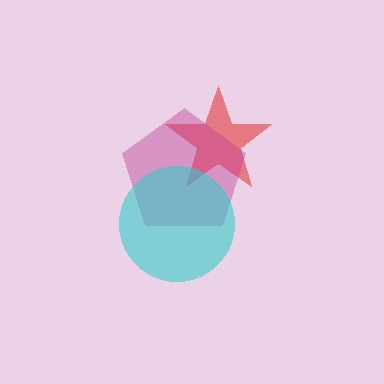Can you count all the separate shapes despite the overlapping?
Yes, there are 3 separate shapes.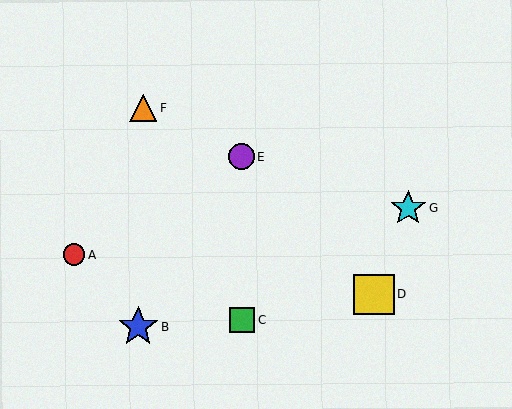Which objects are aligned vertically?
Objects C, E are aligned vertically.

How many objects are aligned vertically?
2 objects (C, E) are aligned vertically.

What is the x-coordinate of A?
Object A is at x≈75.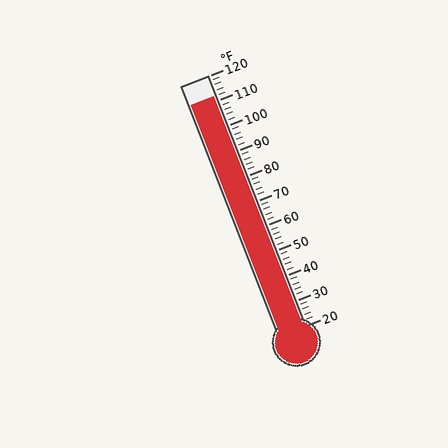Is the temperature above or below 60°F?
The temperature is above 60°F.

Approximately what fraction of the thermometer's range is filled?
The thermometer is filled to approximately 90% of its range.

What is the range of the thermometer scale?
The thermometer scale ranges from 20°F to 120°F.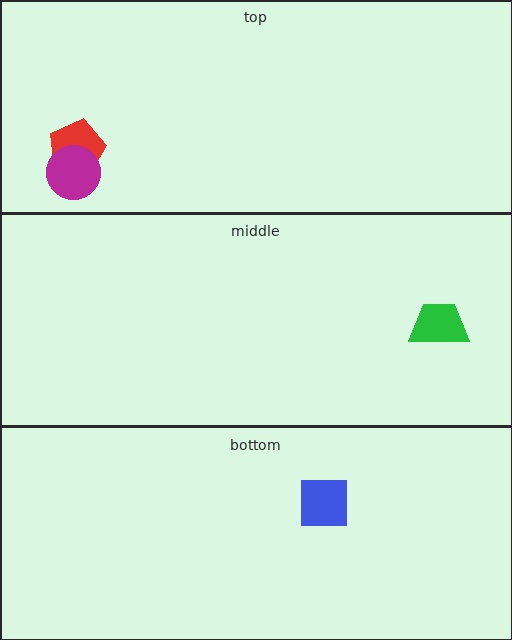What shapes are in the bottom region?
The blue square.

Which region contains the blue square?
The bottom region.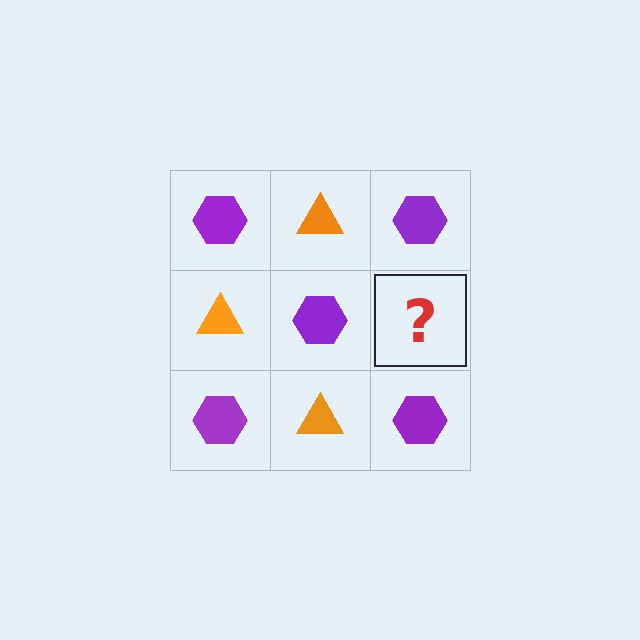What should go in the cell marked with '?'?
The missing cell should contain an orange triangle.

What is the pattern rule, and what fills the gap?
The rule is that it alternates purple hexagon and orange triangle in a checkerboard pattern. The gap should be filled with an orange triangle.